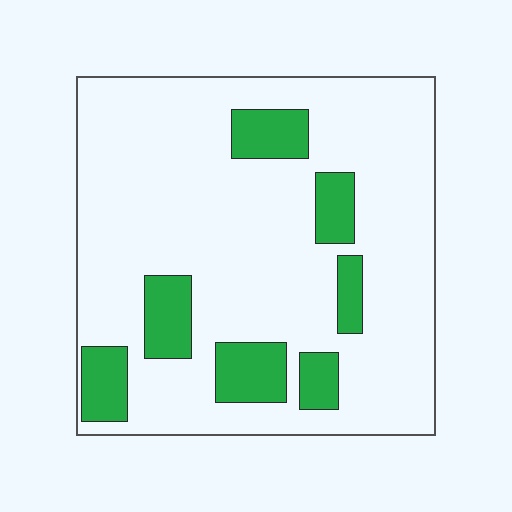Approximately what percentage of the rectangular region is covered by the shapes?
Approximately 20%.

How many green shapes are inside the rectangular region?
7.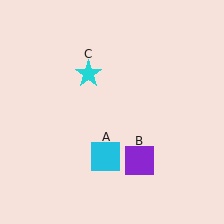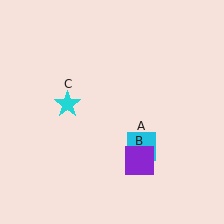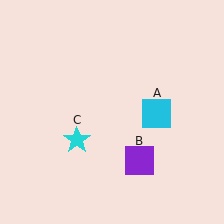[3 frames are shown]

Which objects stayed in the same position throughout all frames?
Purple square (object B) remained stationary.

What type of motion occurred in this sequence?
The cyan square (object A), cyan star (object C) rotated counterclockwise around the center of the scene.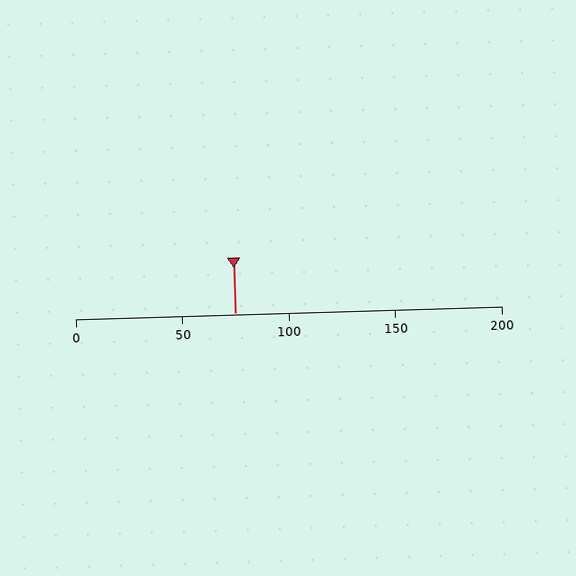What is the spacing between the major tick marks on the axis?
The major ticks are spaced 50 apart.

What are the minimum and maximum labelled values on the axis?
The axis runs from 0 to 200.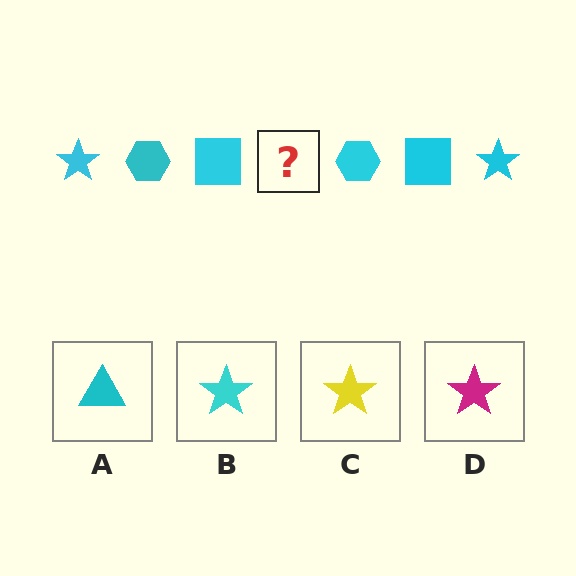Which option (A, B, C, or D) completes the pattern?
B.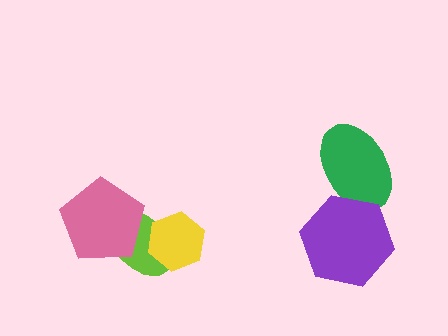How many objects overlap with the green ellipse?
1 object overlaps with the green ellipse.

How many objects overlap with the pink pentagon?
1 object overlaps with the pink pentagon.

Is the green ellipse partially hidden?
Yes, it is partially covered by another shape.